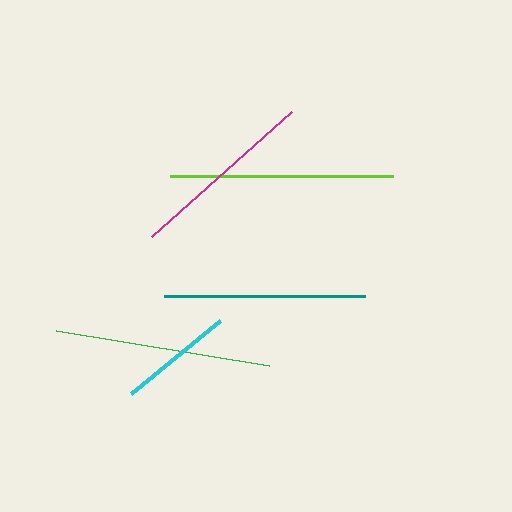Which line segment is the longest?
The lime line is the longest at approximately 223 pixels.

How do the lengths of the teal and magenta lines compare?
The teal and magenta lines are approximately the same length.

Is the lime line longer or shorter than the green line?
The lime line is longer than the green line.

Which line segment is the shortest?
The cyan line is the shortest at approximately 116 pixels.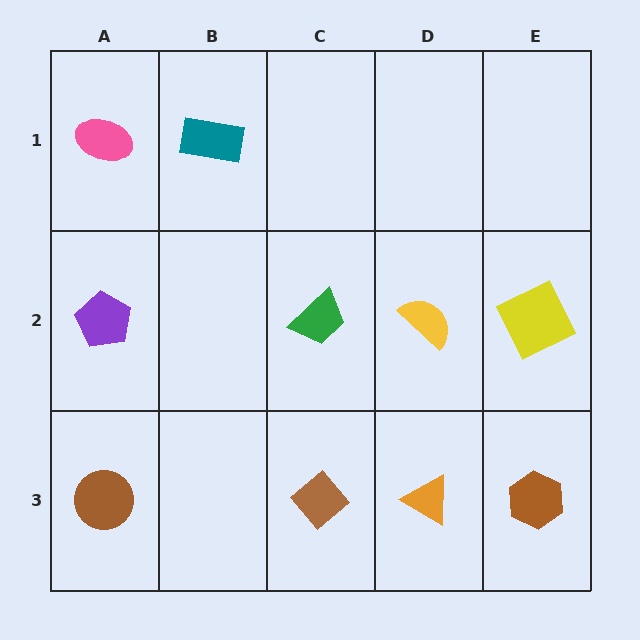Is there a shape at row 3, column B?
No, that cell is empty.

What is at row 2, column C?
A green trapezoid.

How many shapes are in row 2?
4 shapes.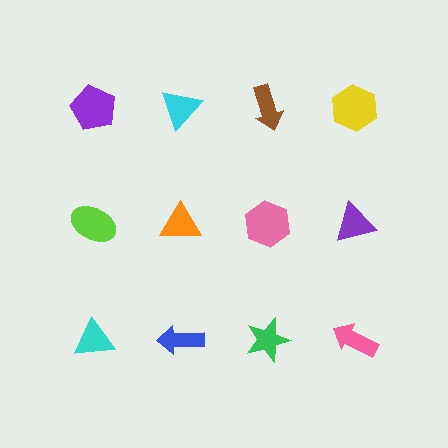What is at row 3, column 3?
A green star.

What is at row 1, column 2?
A cyan triangle.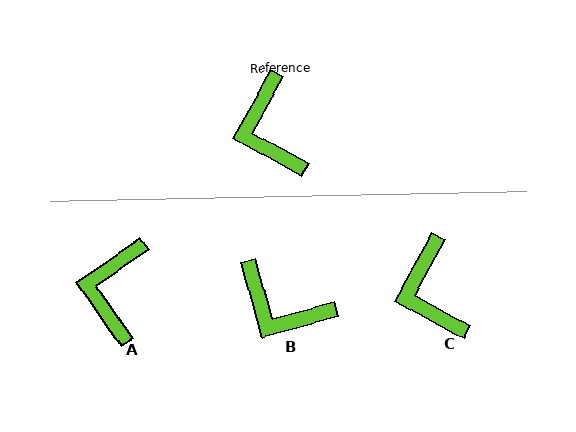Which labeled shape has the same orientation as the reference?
C.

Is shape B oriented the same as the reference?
No, it is off by about 44 degrees.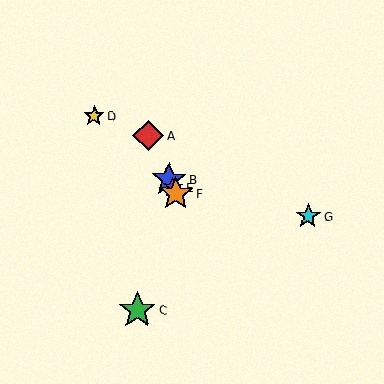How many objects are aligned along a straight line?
4 objects (A, B, E, F) are aligned along a straight line.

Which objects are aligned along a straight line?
Objects A, B, E, F are aligned along a straight line.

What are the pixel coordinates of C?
Object C is at (137, 310).